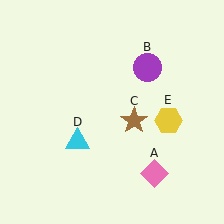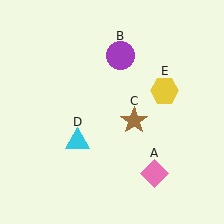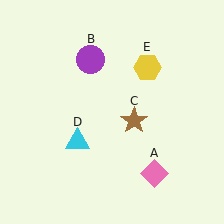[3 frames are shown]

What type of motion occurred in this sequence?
The purple circle (object B), yellow hexagon (object E) rotated counterclockwise around the center of the scene.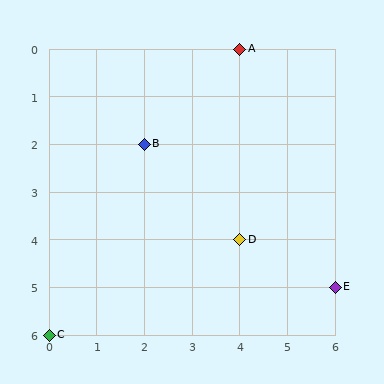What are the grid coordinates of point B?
Point B is at grid coordinates (2, 2).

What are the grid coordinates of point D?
Point D is at grid coordinates (4, 4).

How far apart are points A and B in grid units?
Points A and B are 2 columns and 2 rows apart (about 2.8 grid units diagonally).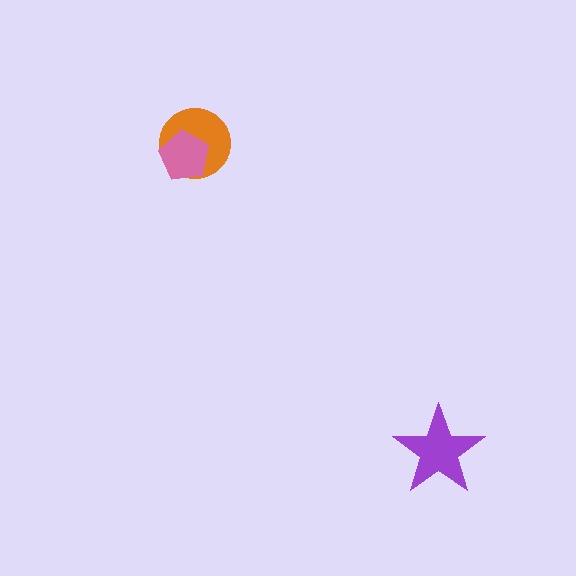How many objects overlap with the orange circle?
1 object overlaps with the orange circle.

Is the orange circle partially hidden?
Yes, it is partially covered by another shape.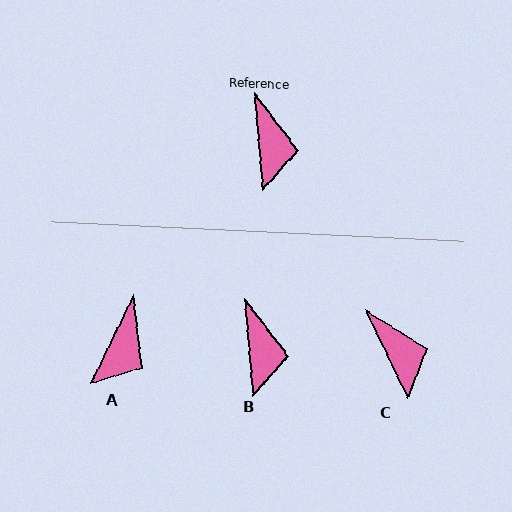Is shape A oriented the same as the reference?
No, it is off by about 31 degrees.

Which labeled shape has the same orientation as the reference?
B.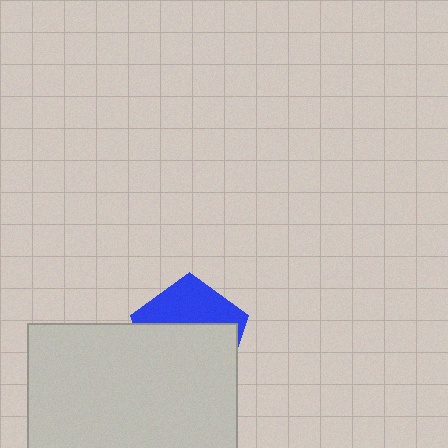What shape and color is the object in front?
The object in front is a light gray rectangle.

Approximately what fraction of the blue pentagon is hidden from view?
Roughly 61% of the blue pentagon is hidden behind the light gray rectangle.